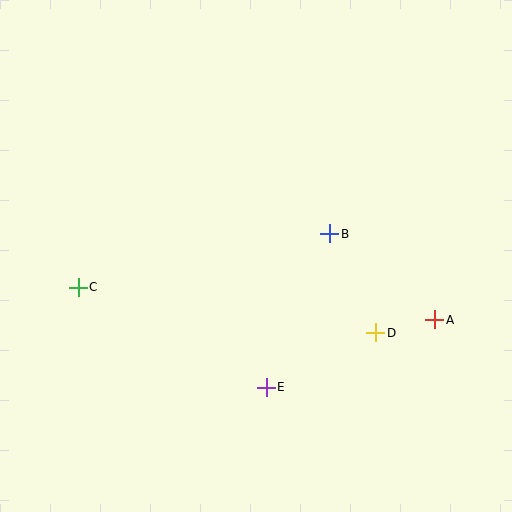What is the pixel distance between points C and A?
The distance between C and A is 358 pixels.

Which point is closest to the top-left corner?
Point C is closest to the top-left corner.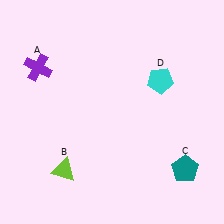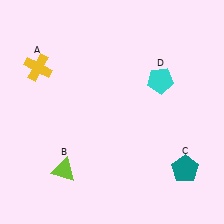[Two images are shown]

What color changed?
The cross (A) changed from purple in Image 1 to yellow in Image 2.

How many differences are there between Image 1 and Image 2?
There is 1 difference between the two images.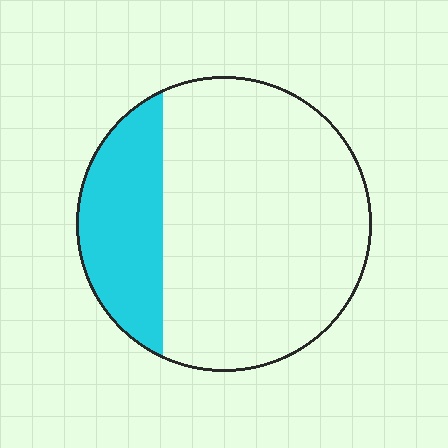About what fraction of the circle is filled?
About one quarter (1/4).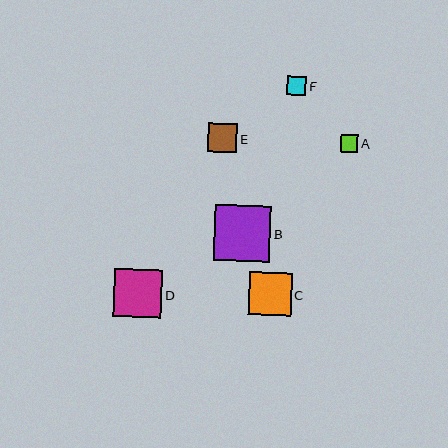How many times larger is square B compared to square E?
Square B is approximately 1.9 times the size of square E.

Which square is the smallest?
Square A is the smallest with a size of approximately 18 pixels.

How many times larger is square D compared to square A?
Square D is approximately 2.7 times the size of square A.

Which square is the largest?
Square B is the largest with a size of approximately 56 pixels.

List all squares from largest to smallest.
From largest to smallest: B, D, C, E, F, A.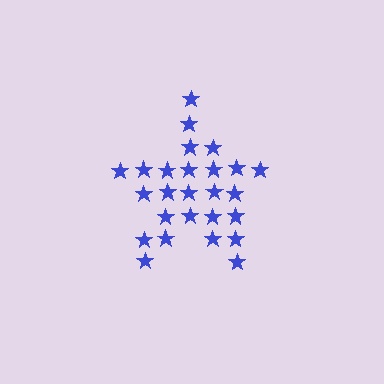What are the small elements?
The small elements are stars.